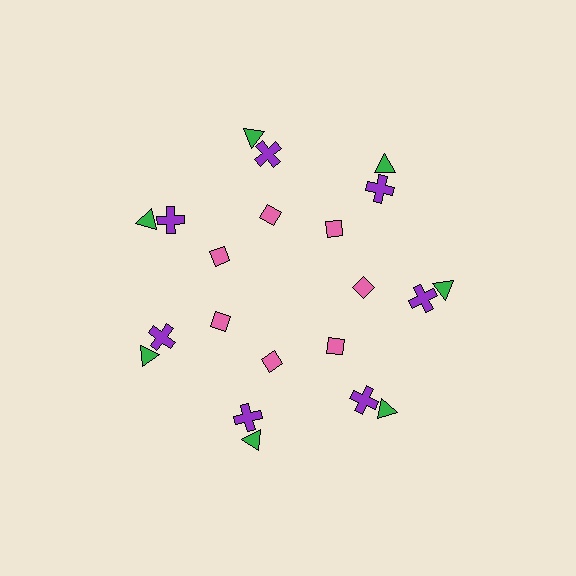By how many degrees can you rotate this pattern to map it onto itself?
The pattern maps onto itself every 51 degrees of rotation.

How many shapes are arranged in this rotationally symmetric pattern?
There are 21 shapes, arranged in 7 groups of 3.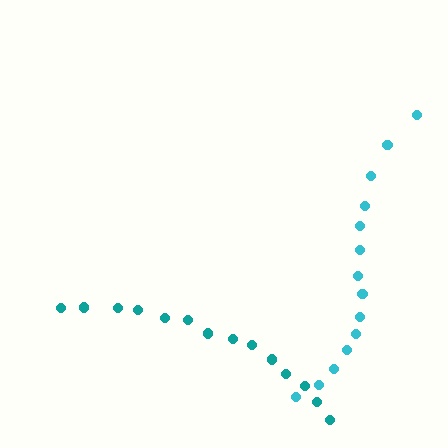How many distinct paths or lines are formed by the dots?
There are 2 distinct paths.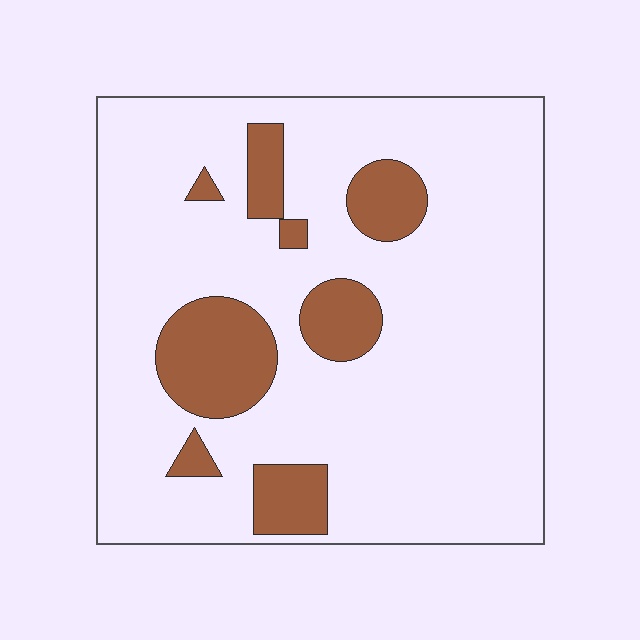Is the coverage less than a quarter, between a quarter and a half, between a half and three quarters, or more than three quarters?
Less than a quarter.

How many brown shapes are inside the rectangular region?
8.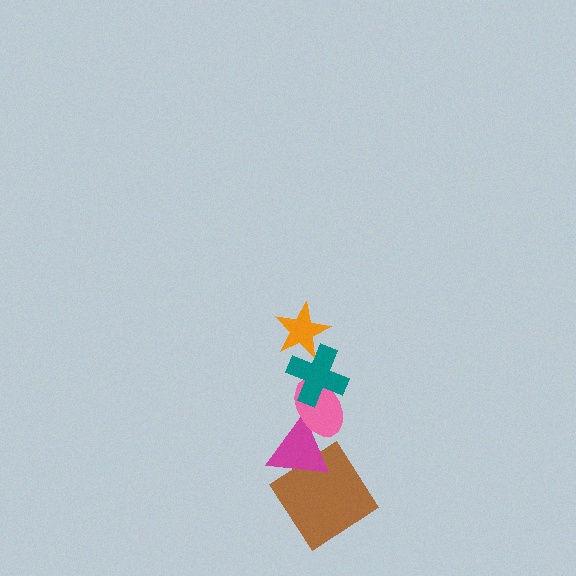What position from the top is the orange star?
The orange star is 1st from the top.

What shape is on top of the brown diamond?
The magenta triangle is on top of the brown diamond.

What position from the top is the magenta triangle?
The magenta triangle is 4th from the top.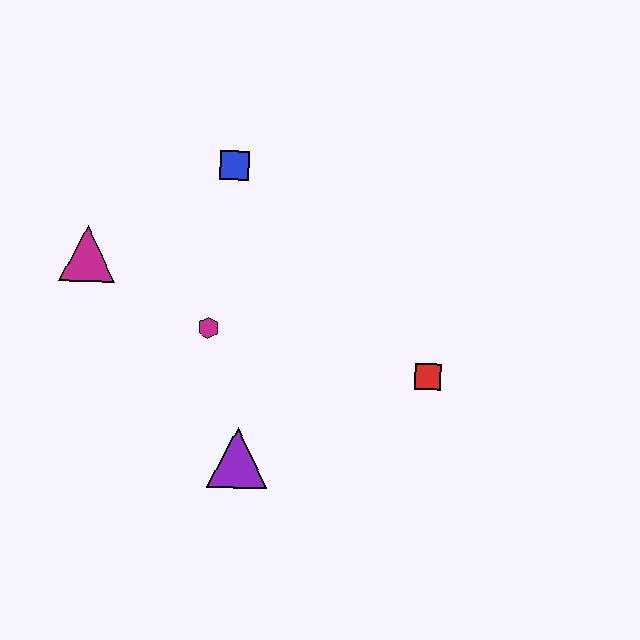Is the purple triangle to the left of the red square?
Yes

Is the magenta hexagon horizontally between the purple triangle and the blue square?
No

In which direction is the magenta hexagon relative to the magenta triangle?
The magenta hexagon is to the right of the magenta triangle.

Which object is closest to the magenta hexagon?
The purple triangle is closest to the magenta hexagon.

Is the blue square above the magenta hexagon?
Yes